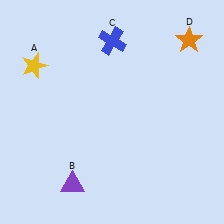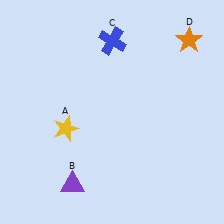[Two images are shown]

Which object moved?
The yellow star (A) moved down.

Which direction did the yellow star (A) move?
The yellow star (A) moved down.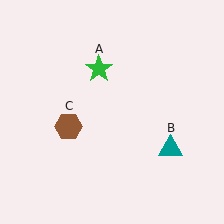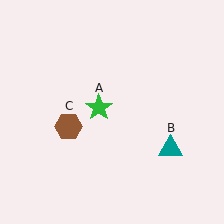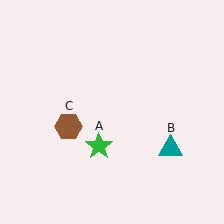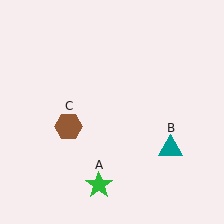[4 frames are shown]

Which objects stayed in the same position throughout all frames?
Teal triangle (object B) and brown hexagon (object C) remained stationary.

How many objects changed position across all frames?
1 object changed position: green star (object A).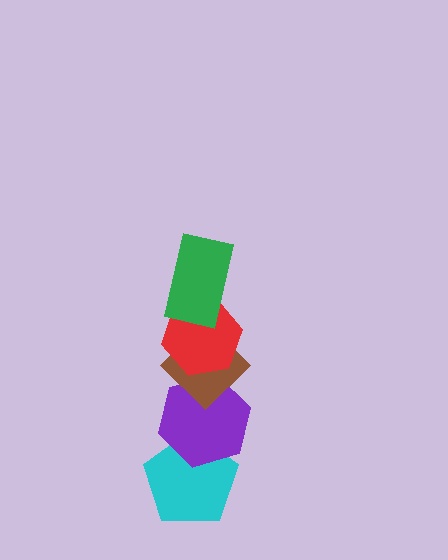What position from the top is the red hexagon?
The red hexagon is 2nd from the top.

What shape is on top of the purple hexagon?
The brown diamond is on top of the purple hexagon.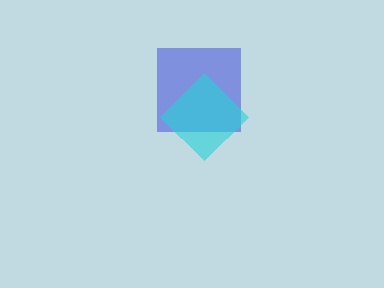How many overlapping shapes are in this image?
There are 2 overlapping shapes in the image.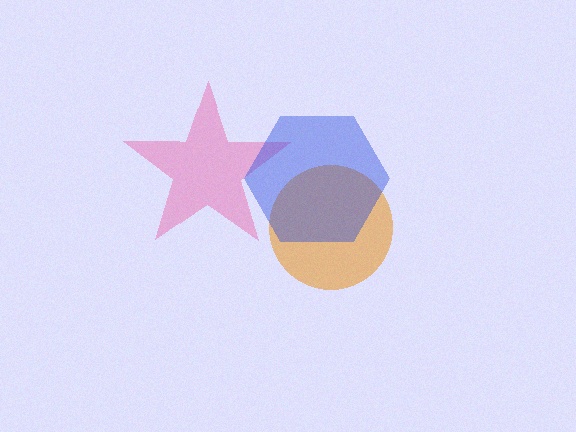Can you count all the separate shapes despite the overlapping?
Yes, there are 3 separate shapes.